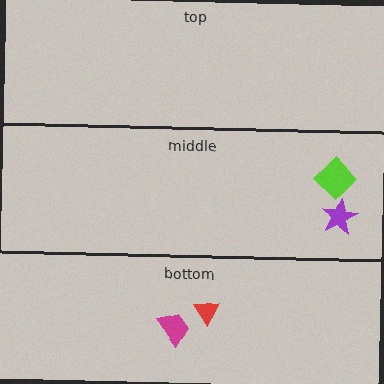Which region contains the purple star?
The middle region.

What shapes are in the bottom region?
The red triangle, the magenta trapezoid.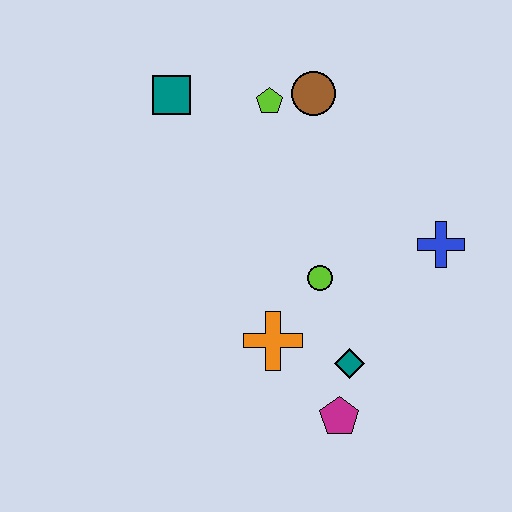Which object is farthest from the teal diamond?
The teal square is farthest from the teal diamond.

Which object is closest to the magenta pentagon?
The teal diamond is closest to the magenta pentagon.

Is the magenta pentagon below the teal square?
Yes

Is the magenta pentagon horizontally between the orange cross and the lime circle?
No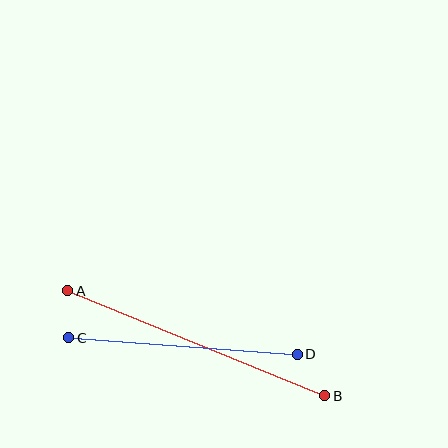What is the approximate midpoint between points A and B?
The midpoint is at approximately (196, 343) pixels.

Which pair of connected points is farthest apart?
Points A and B are farthest apart.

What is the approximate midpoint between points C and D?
The midpoint is at approximately (183, 346) pixels.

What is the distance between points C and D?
The distance is approximately 229 pixels.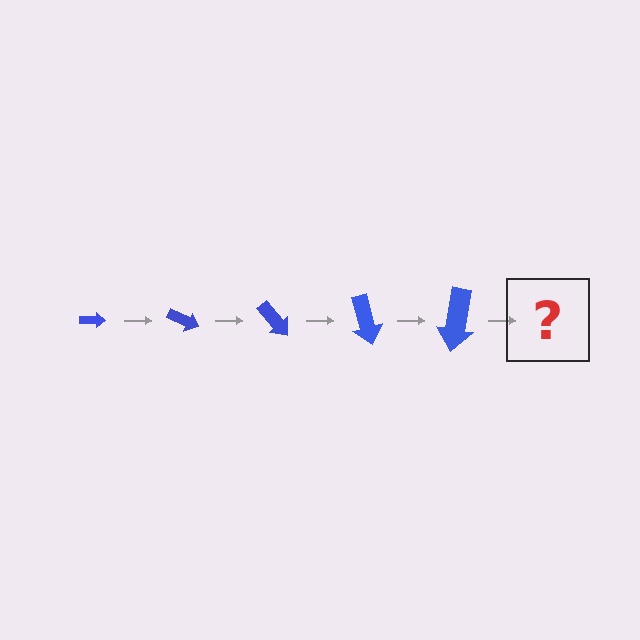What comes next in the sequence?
The next element should be an arrow, larger than the previous one and rotated 125 degrees from the start.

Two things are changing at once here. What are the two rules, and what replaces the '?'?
The two rules are that the arrow grows larger each step and it rotates 25 degrees each step. The '?' should be an arrow, larger than the previous one and rotated 125 degrees from the start.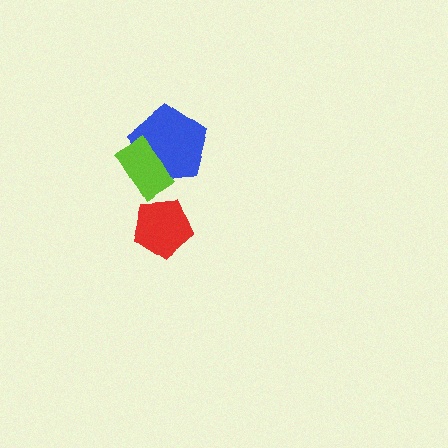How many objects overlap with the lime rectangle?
1 object overlaps with the lime rectangle.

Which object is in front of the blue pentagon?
The lime rectangle is in front of the blue pentagon.